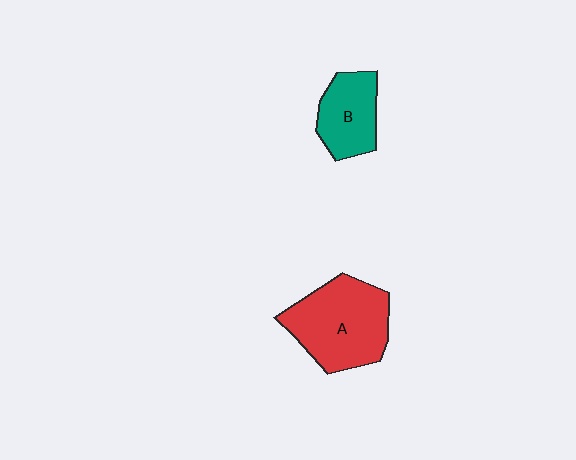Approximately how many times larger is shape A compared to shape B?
Approximately 1.7 times.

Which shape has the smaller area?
Shape B (teal).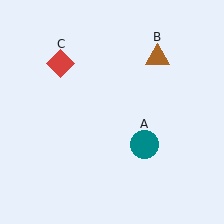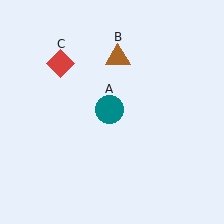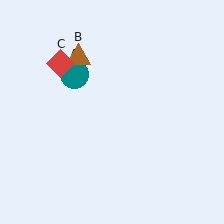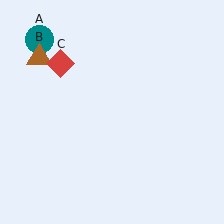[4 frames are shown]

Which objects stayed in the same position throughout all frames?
Red diamond (object C) remained stationary.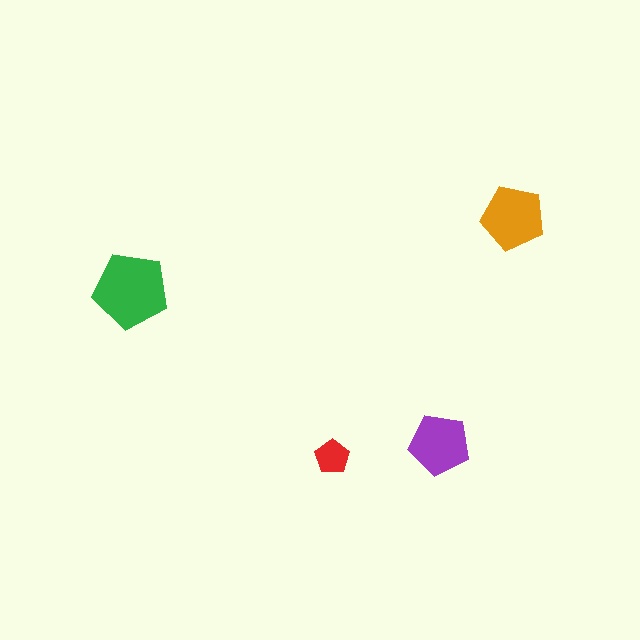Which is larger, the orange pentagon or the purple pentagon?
The orange one.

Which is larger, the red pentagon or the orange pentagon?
The orange one.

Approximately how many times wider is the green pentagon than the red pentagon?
About 2 times wider.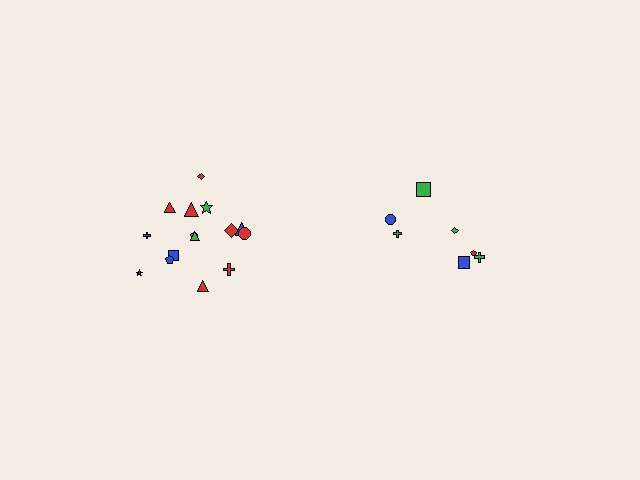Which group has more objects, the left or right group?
The left group.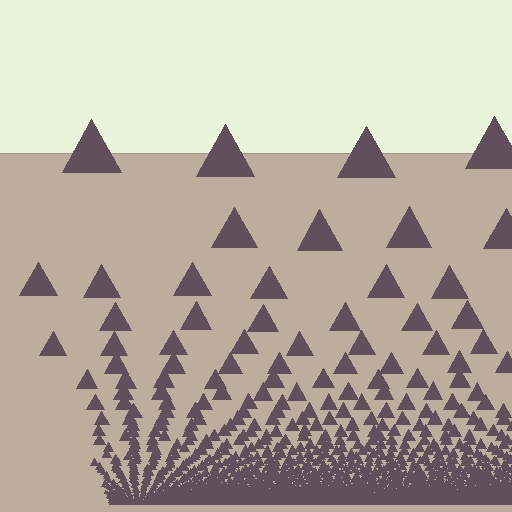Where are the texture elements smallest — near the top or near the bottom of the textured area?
Near the bottom.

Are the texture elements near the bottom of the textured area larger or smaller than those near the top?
Smaller. The gradient is inverted — elements near the bottom are smaller and denser.